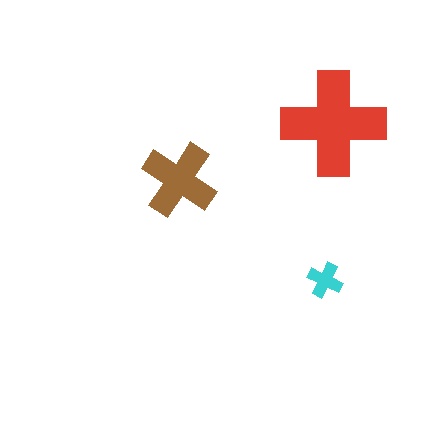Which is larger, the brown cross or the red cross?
The red one.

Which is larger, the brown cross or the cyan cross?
The brown one.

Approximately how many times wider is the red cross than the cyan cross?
About 3 times wider.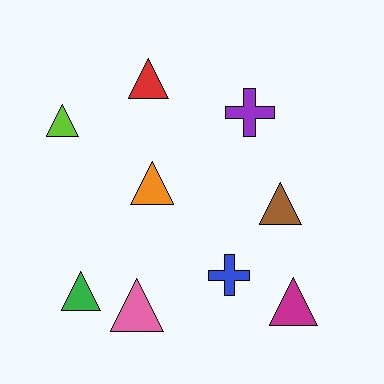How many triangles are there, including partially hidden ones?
There are 7 triangles.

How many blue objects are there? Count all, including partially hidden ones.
There is 1 blue object.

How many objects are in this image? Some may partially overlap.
There are 9 objects.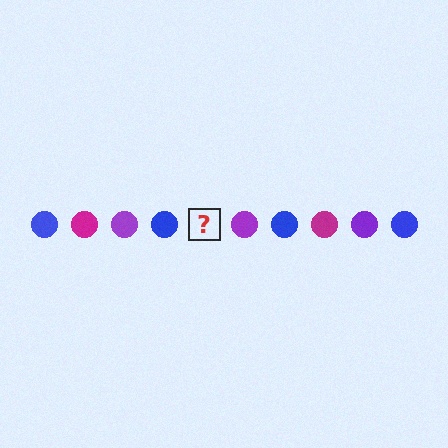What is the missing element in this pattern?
The missing element is a magenta circle.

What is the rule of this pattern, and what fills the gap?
The rule is that the pattern cycles through blue, magenta, purple circles. The gap should be filled with a magenta circle.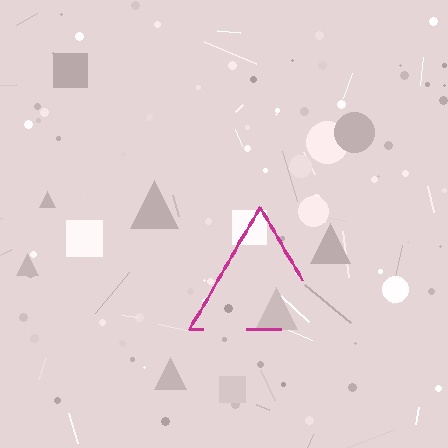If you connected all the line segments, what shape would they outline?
They would outline a triangle.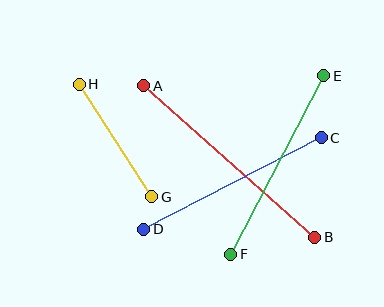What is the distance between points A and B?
The distance is approximately 229 pixels.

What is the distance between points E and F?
The distance is approximately 201 pixels.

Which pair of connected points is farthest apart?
Points A and B are farthest apart.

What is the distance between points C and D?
The distance is approximately 200 pixels.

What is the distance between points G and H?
The distance is approximately 133 pixels.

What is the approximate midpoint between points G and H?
The midpoint is at approximately (115, 140) pixels.